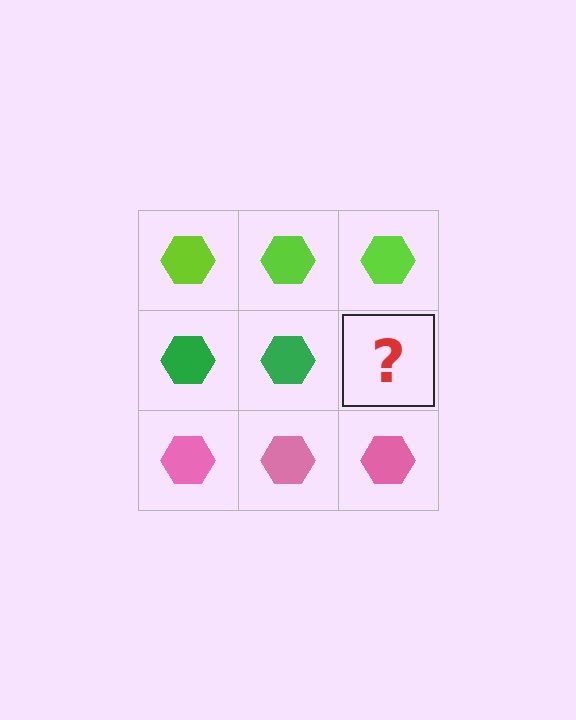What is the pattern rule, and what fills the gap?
The rule is that each row has a consistent color. The gap should be filled with a green hexagon.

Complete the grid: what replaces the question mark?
The question mark should be replaced with a green hexagon.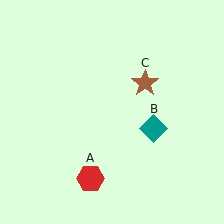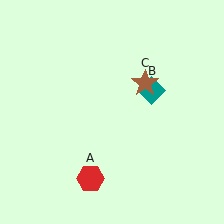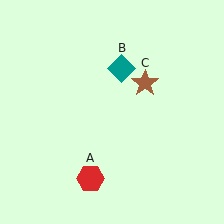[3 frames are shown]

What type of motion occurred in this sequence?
The teal diamond (object B) rotated counterclockwise around the center of the scene.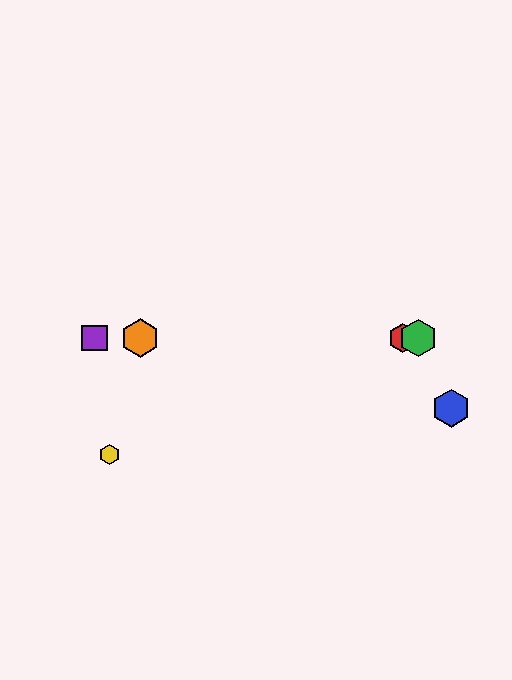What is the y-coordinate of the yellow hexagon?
The yellow hexagon is at y≈454.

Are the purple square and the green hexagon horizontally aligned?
Yes, both are at y≈338.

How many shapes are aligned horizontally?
4 shapes (the red hexagon, the green hexagon, the purple square, the orange hexagon) are aligned horizontally.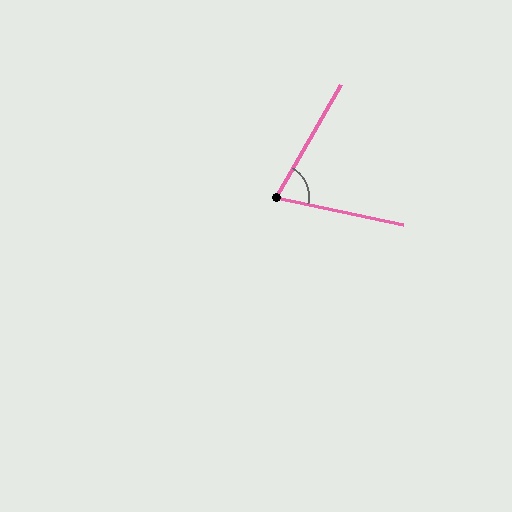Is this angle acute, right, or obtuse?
It is acute.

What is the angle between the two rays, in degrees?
Approximately 72 degrees.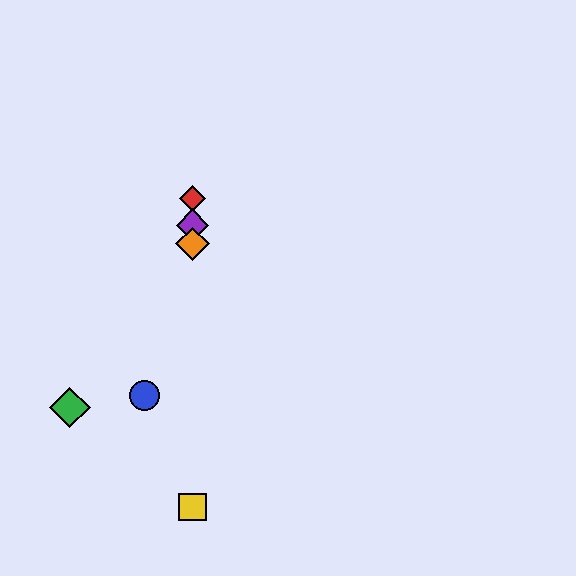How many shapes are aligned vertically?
4 shapes (the red diamond, the yellow square, the purple diamond, the orange diamond) are aligned vertically.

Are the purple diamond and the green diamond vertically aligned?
No, the purple diamond is at x≈192 and the green diamond is at x≈70.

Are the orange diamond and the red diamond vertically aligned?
Yes, both are at x≈192.